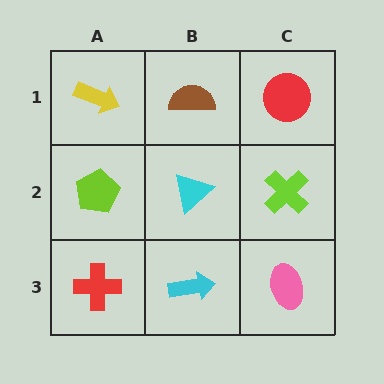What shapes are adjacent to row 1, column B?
A cyan triangle (row 2, column B), a yellow arrow (row 1, column A), a red circle (row 1, column C).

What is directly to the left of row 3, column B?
A red cross.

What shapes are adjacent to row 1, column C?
A lime cross (row 2, column C), a brown semicircle (row 1, column B).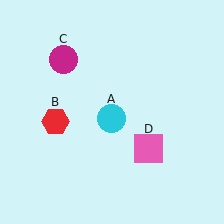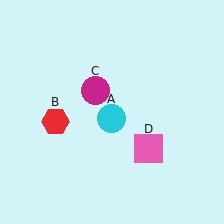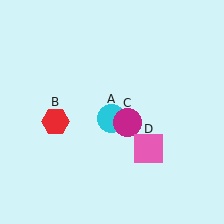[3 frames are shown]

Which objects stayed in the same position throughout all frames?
Cyan circle (object A) and red hexagon (object B) and pink square (object D) remained stationary.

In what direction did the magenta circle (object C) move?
The magenta circle (object C) moved down and to the right.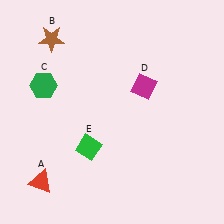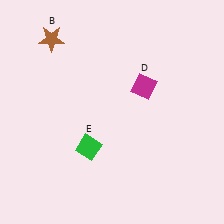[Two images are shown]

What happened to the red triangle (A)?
The red triangle (A) was removed in Image 2. It was in the bottom-left area of Image 1.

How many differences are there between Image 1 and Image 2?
There are 2 differences between the two images.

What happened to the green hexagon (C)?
The green hexagon (C) was removed in Image 2. It was in the top-left area of Image 1.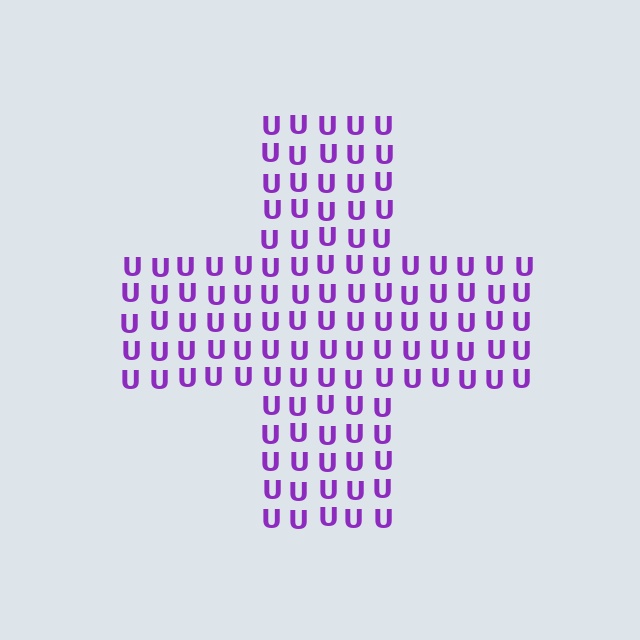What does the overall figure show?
The overall figure shows a cross.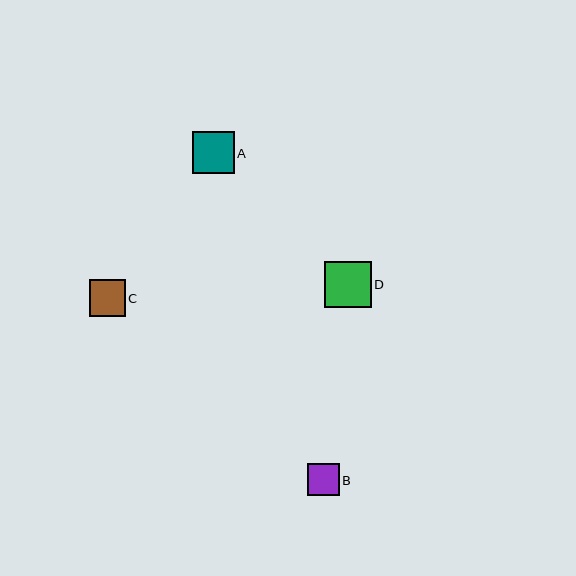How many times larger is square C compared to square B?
Square C is approximately 1.1 times the size of square B.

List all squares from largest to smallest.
From largest to smallest: D, A, C, B.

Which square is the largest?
Square D is the largest with a size of approximately 46 pixels.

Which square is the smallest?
Square B is the smallest with a size of approximately 32 pixels.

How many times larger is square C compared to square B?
Square C is approximately 1.1 times the size of square B.